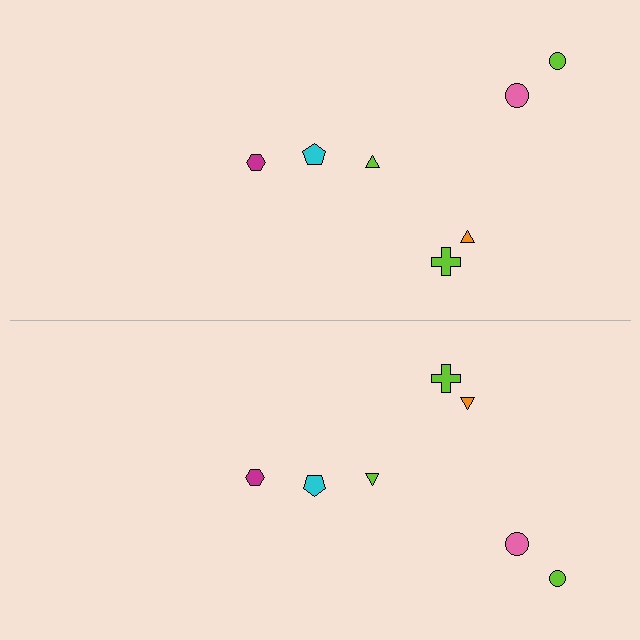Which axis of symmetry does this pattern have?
The pattern has a horizontal axis of symmetry running through the center of the image.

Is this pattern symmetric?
Yes, this pattern has bilateral (reflection) symmetry.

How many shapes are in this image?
There are 14 shapes in this image.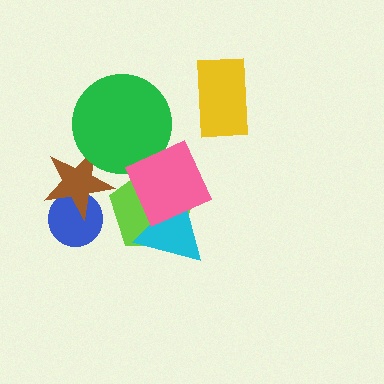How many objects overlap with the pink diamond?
3 objects overlap with the pink diamond.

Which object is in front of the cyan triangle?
The pink diamond is in front of the cyan triangle.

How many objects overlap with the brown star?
2 objects overlap with the brown star.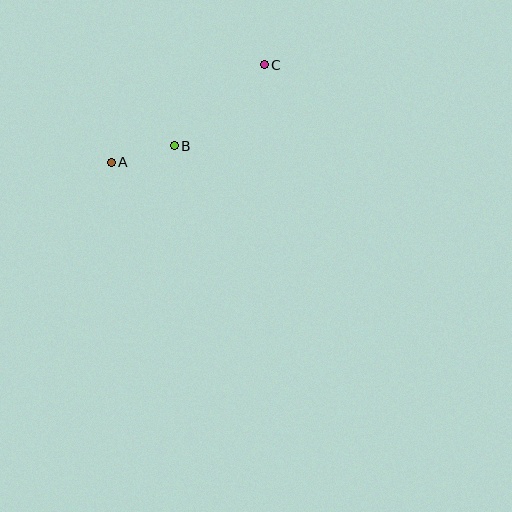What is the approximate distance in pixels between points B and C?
The distance between B and C is approximately 121 pixels.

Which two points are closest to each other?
Points A and B are closest to each other.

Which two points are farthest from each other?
Points A and C are farthest from each other.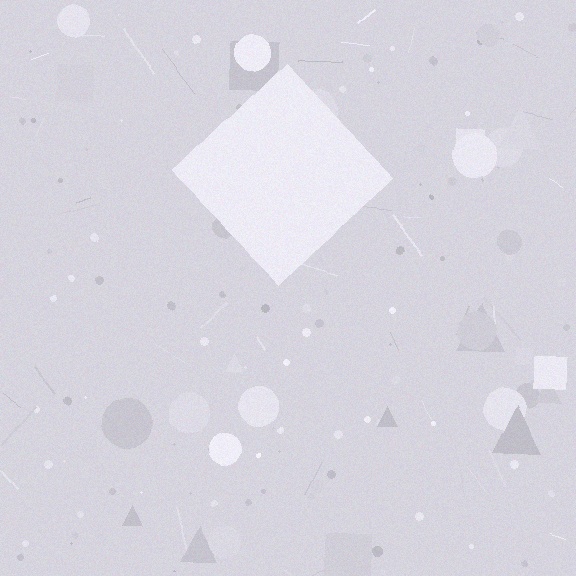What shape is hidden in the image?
A diamond is hidden in the image.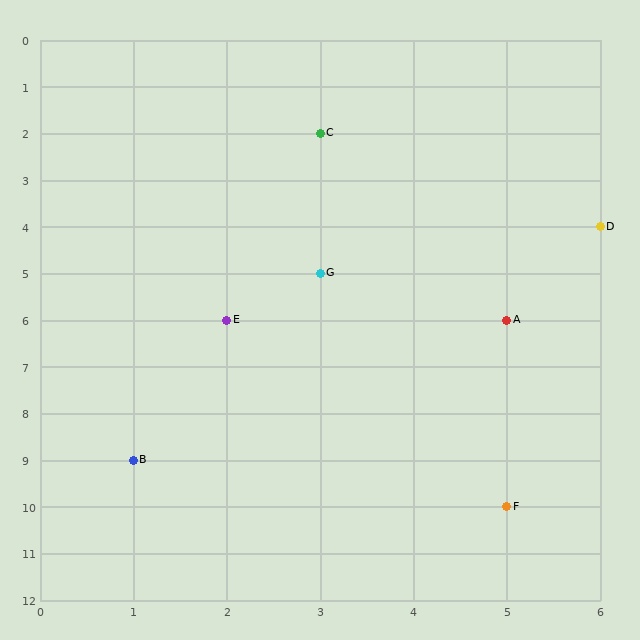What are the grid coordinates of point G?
Point G is at grid coordinates (3, 5).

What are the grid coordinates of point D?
Point D is at grid coordinates (6, 4).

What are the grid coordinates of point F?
Point F is at grid coordinates (5, 10).